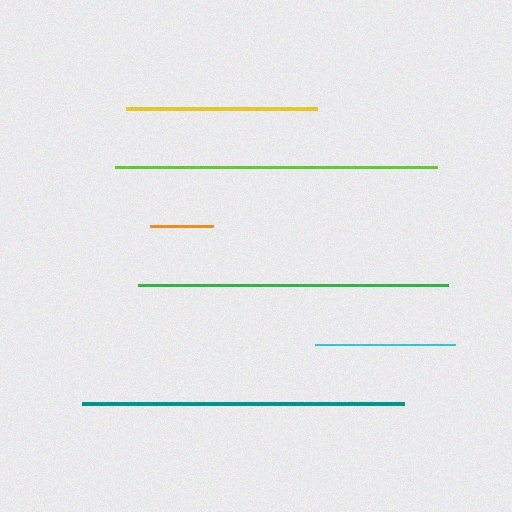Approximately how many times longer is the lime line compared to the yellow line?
The lime line is approximately 1.7 times the length of the yellow line.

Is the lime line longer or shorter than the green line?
The lime line is longer than the green line.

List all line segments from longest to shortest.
From longest to shortest: lime, teal, green, yellow, cyan, orange.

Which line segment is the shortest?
The orange line is the shortest at approximately 63 pixels.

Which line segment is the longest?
The lime line is the longest at approximately 322 pixels.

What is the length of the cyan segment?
The cyan segment is approximately 140 pixels long.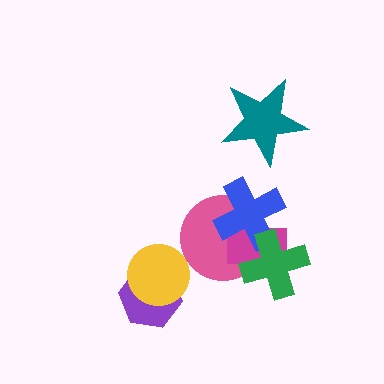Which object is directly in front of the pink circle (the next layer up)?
The magenta rectangle is directly in front of the pink circle.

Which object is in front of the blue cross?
The green cross is in front of the blue cross.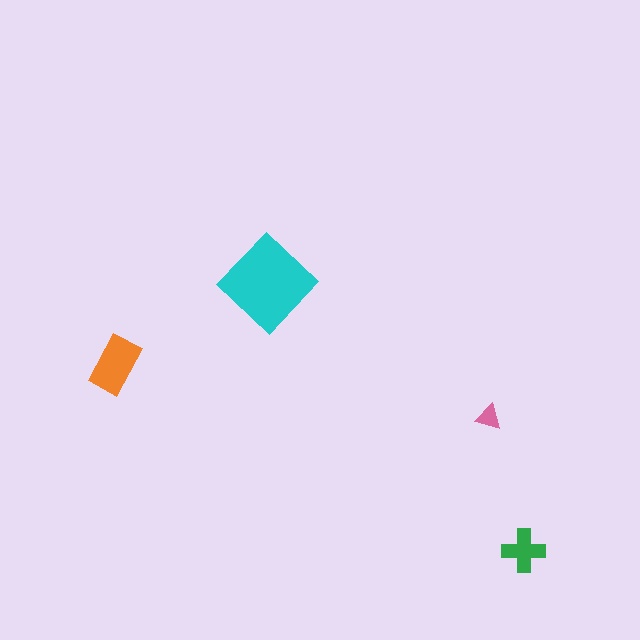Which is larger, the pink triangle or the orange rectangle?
The orange rectangle.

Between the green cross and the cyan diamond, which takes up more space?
The cyan diamond.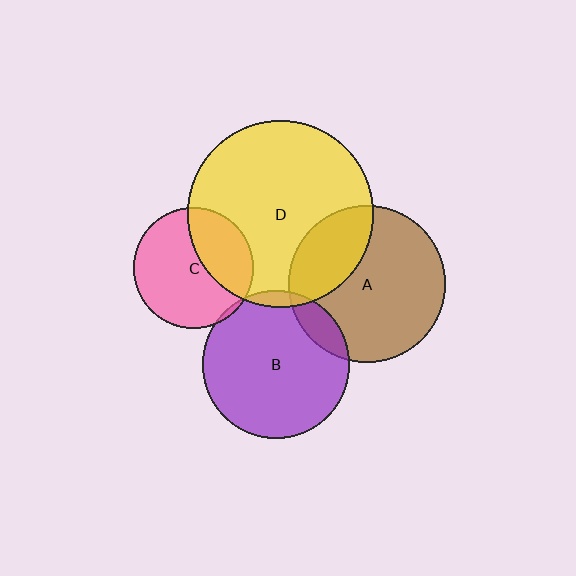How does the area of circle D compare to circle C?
Approximately 2.4 times.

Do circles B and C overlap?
Yes.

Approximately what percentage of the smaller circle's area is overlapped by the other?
Approximately 5%.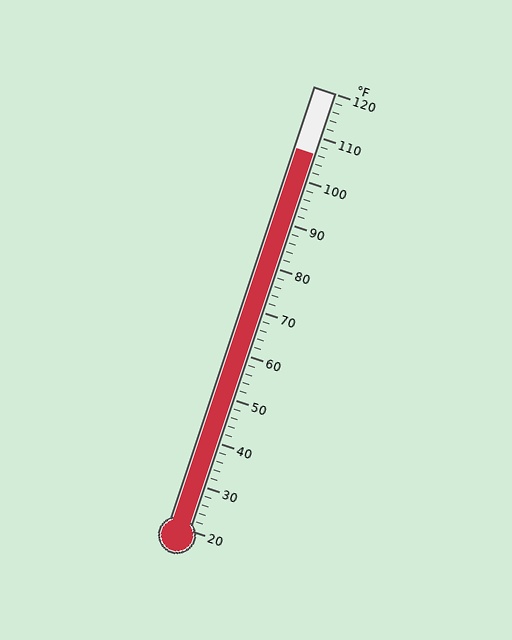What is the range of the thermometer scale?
The thermometer scale ranges from 20°F to 120°F.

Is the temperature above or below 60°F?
The temperature is above 60°F.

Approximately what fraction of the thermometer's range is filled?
The thermometer is filled to approximately 85% of its range.